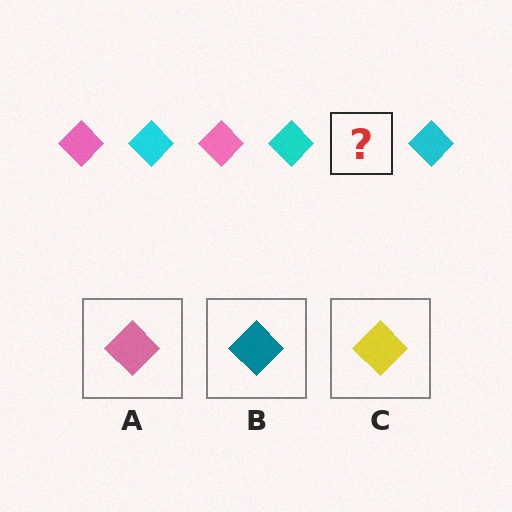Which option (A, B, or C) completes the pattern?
A.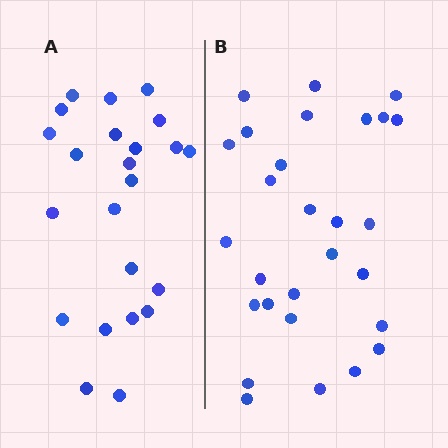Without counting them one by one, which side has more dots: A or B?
Region B (the right region) has more dots.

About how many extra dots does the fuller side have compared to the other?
Region B has about 5 more dots than region A.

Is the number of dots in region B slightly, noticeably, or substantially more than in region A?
Region B has only slightly more — the two regions are fairly close. The ratio is roughly 1.2 to 1.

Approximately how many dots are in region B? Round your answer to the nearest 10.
About 30 dots. (The exact count is 28, which rounds to 30.)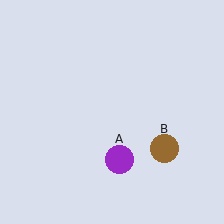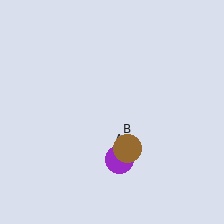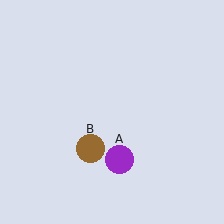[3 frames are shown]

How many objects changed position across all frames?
1 object changed position: brown circle (object B).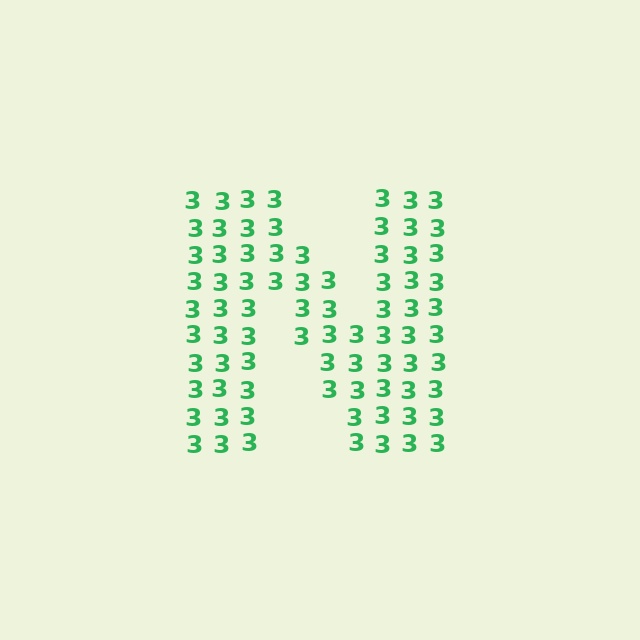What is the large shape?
The large shape is the letter N.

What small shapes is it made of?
It is made of small digit 3's.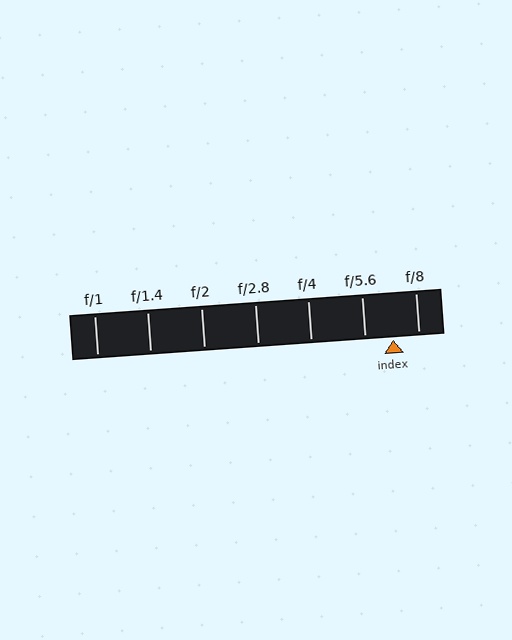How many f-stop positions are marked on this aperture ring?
There are 7 f-stop positions marked.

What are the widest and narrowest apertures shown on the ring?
The widest aperture shown is f/1 and the narrowest is f/8.